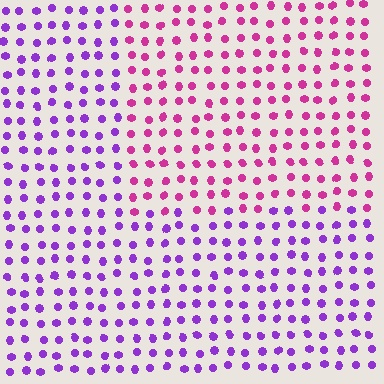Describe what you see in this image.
The image is filled with small purple elements in a uniform arrangement. A rectangle-shaped region is visible where the elements are tinted to a slightly different hue, forming a subtle color boundary.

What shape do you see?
I see a rectangle.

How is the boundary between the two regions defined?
The boundary is defined purely by a slight shift in hue (about 44 degrees). Spacing, size, and orientation are identical on both sides.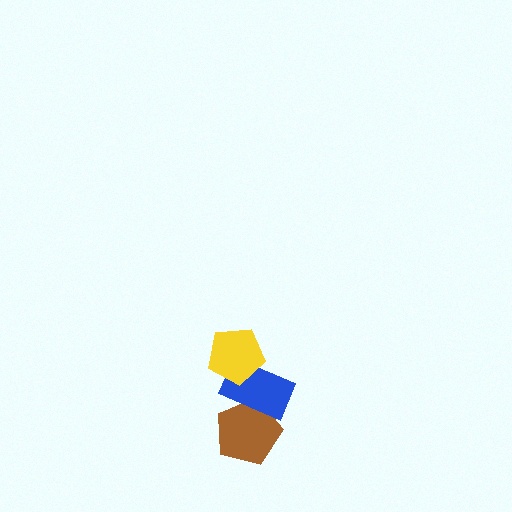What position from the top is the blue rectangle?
The blue rectangle is 2nd from the top.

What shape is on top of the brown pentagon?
The blue rectangle is on top of the brown pentagon.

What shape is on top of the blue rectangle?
The yellow pentagon is on top of the blue rectangle.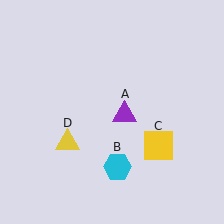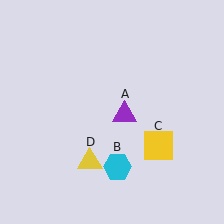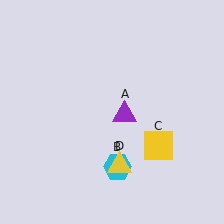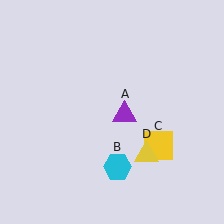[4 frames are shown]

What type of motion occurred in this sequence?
The yellow triangle (object D) rotated counterclockwise around the center of the scene.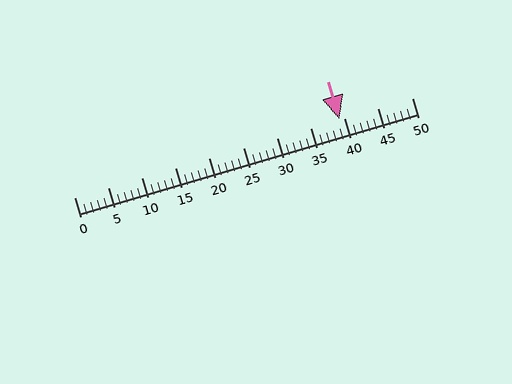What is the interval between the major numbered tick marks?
The major tick marks are spaced 5 units apart.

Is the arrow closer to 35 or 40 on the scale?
The arrow is closer to 40.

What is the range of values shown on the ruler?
The ruler shows values from 0 to 50.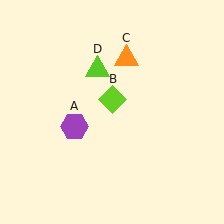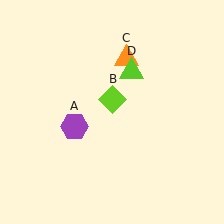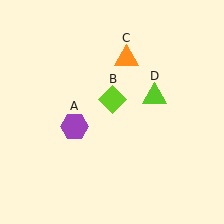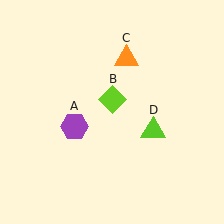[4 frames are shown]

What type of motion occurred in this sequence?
The lime triangle (object D) rotated clockwise around the center of the scene.